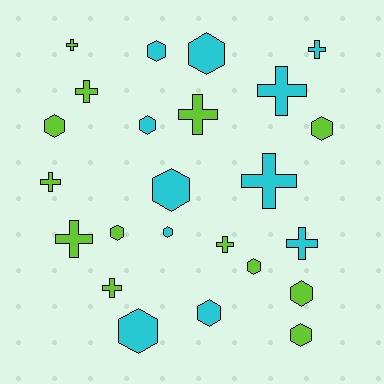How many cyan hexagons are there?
There are 7 cyan hexagons.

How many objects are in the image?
There are 24 objects.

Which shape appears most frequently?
Hexagon, with 13 objects.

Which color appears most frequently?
Lime, with 13 objects.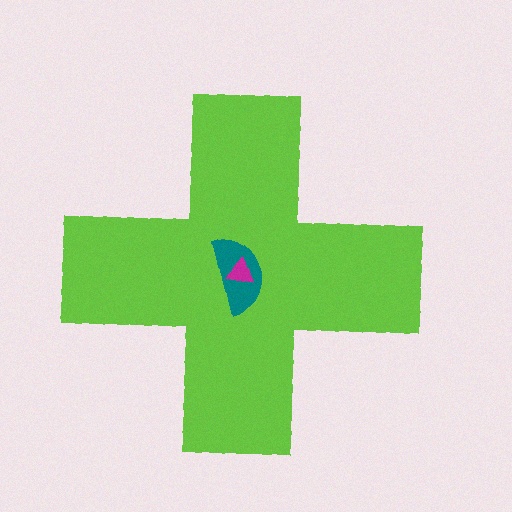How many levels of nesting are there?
3.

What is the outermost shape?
The lime cross.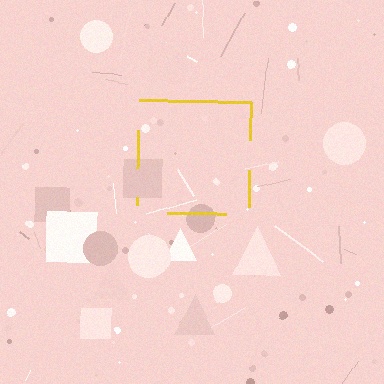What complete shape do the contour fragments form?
The contour fragments form a square.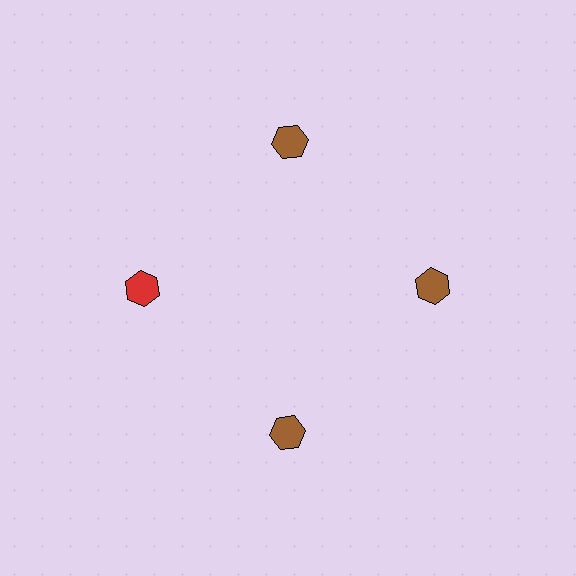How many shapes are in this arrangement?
There are 4 shapes arranged in a ring pattern.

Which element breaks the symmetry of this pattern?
The red hexagon at roughly the 9 o'clock position breaks the symmetry. All other shapes are brown hexagons.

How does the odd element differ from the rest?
It has a different color: red instead of brown.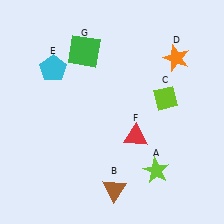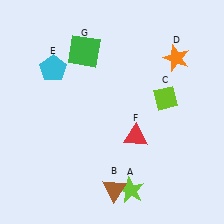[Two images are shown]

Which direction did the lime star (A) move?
The lime star (A) moved left.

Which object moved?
The lime star (A) moved left.